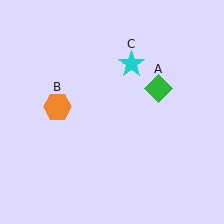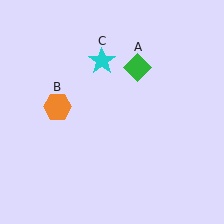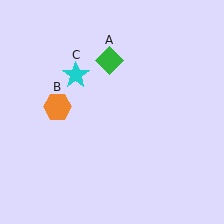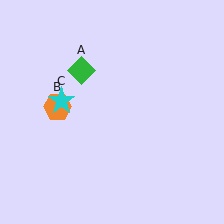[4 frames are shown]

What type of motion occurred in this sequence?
The green diamond (object A), cyan star (object C) rotated counterclockwise around the center of the scene.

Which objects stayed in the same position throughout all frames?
Orange hexagon (object B) remained stationary.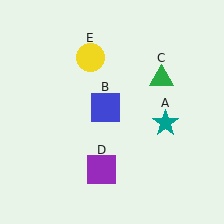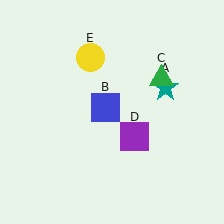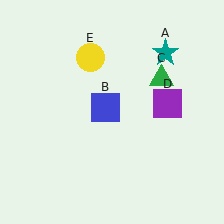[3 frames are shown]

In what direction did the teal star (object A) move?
The teal star (object A) moved up.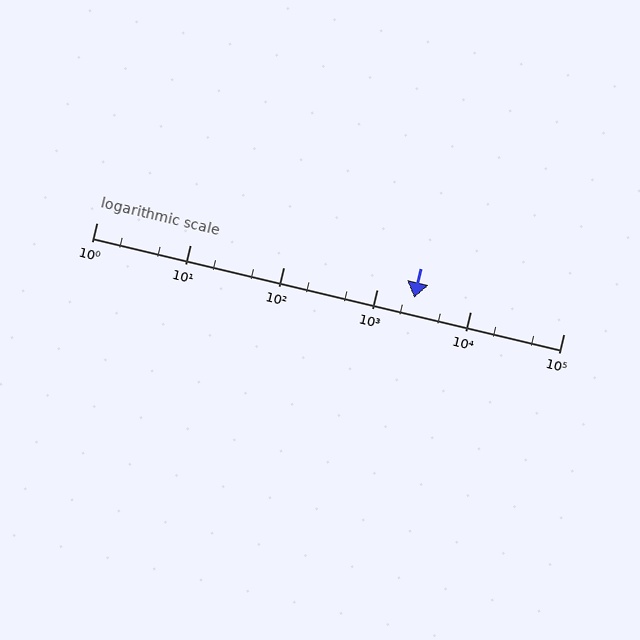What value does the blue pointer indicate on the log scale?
The pointer indicates approximately 2500.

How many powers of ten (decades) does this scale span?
The scale spans 5 decades, from 1 to 100000.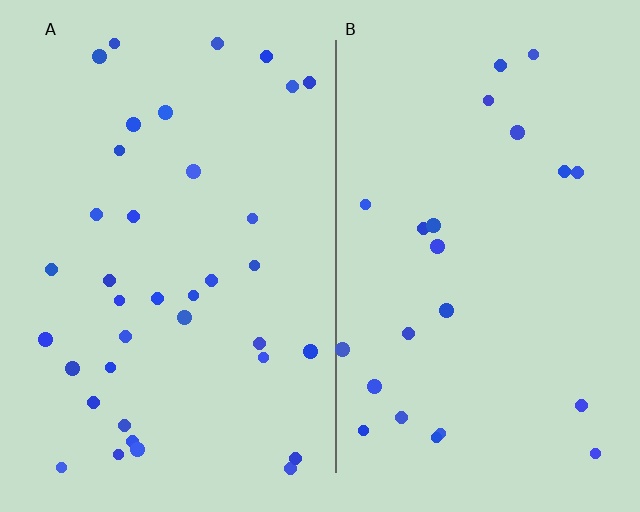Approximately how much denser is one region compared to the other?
Approximately 1.6× — region A over region B.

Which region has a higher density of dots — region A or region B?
A (the left).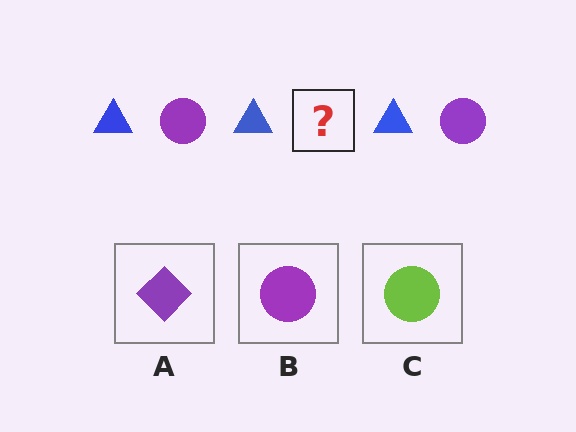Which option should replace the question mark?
Option B.